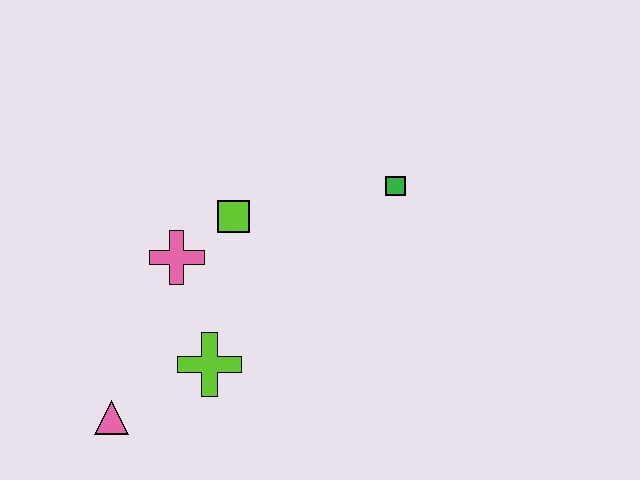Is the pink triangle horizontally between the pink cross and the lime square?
No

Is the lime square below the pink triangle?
No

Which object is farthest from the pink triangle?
The green square is farthest from the pink triangle.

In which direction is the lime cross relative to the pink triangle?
The lime cross is to the right of the pink triangle.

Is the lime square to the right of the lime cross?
Yes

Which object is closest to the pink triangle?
The lime cross is closest to the pink triangle.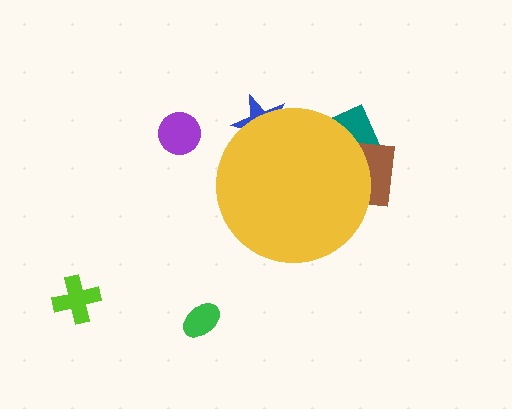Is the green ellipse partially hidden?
No, the green ellipse is fully visible.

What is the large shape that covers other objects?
A yellow circle.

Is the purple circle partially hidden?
No, the purple circle is fully visible.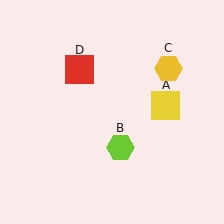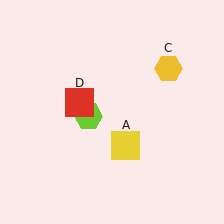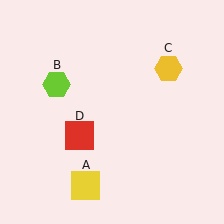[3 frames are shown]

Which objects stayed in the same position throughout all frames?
Yellow hexagon (object C) remained stationary.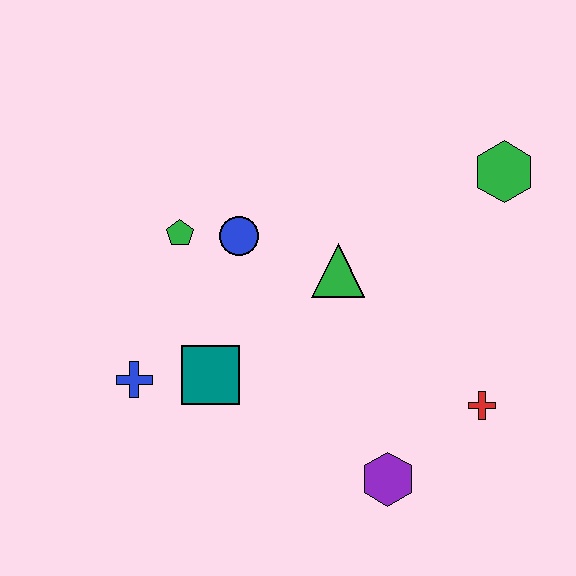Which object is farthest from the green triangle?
The blue cross is farthest from the green triangle.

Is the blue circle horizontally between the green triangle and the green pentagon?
Yes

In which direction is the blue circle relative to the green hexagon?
The blue circle is to the left of the green hexagon.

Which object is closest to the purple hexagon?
The red cross is closest to the purple hexagon.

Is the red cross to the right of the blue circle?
Yes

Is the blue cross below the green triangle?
Yes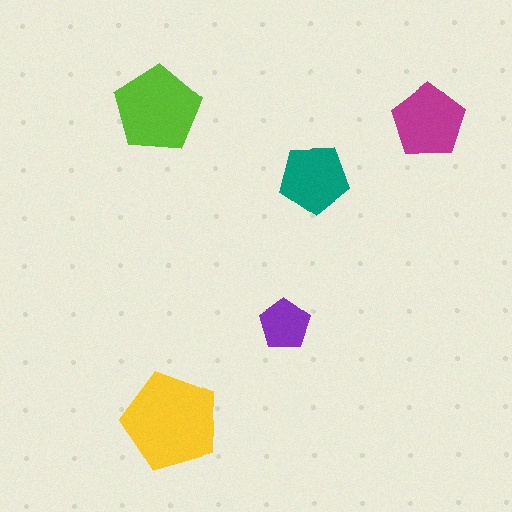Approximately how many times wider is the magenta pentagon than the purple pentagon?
About 1.5 times wider.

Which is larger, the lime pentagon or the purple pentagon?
The lime one.